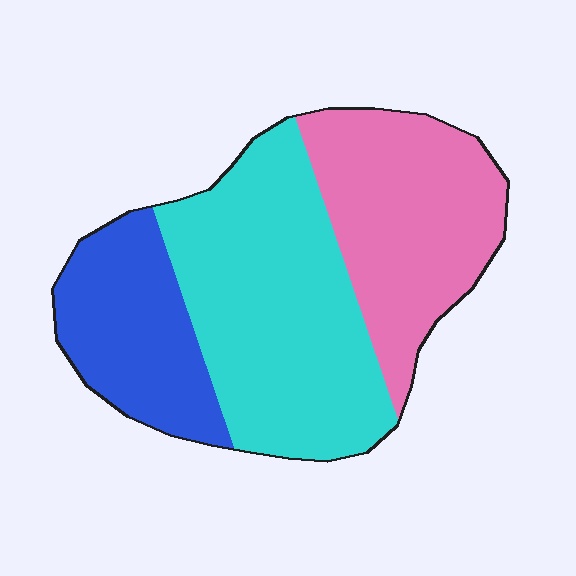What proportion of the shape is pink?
Pink takes up about one third (1/3) of the shape.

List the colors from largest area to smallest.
From largest to smallest: cyan, pink, blue.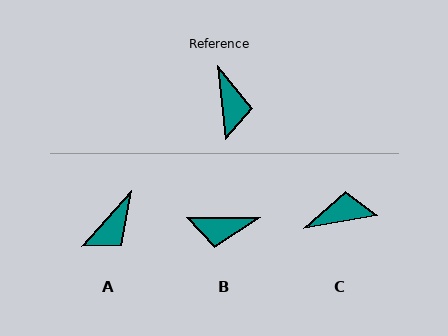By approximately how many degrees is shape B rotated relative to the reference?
Approximately 96 degrees clockwise.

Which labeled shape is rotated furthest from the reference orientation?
B, about 96 degrees away.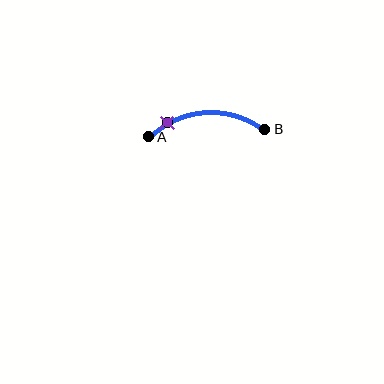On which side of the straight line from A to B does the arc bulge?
The arc bulges above the straight line connecting A and B.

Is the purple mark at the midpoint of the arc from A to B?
No. The purple mark lies on the arc but is closer to endpoint A. The arc midpoint would be at the point on the curve equidistant along the arc from both A and B.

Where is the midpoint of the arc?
The arc midpoint is the point on the curve farthest from the straight line joining A and B. It sits above that line.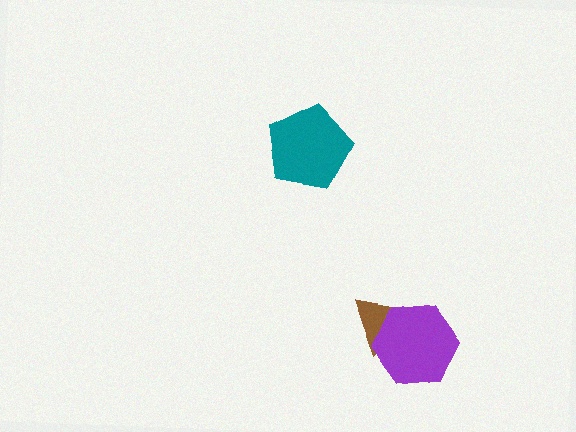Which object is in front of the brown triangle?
The purple hexagon is in front of the brown triangle.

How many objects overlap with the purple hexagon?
1 object overlaps with the purple hexagon.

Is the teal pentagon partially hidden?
No, no other shape covers it.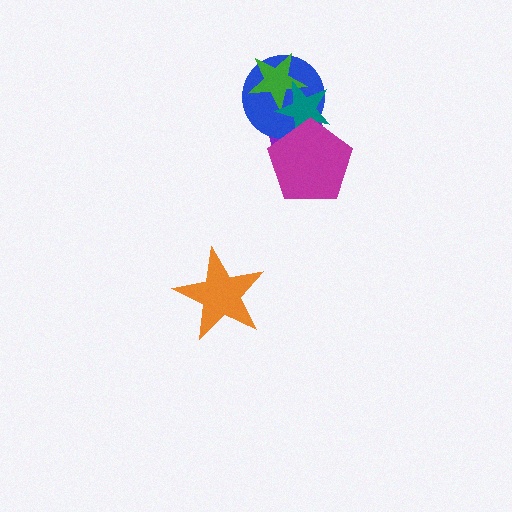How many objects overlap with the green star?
3 objects overlap with the green star.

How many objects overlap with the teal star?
4 objects overlap with the teal star.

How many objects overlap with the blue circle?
4 objects overlap with the blue circle.